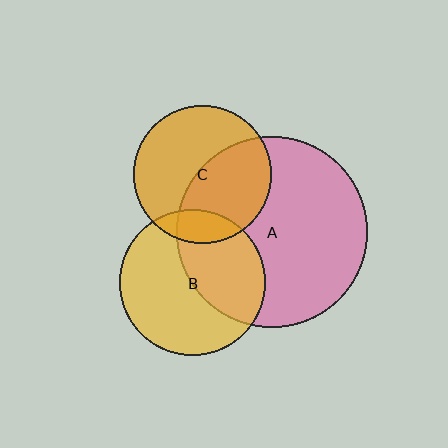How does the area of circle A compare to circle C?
Approximately 1.9 times.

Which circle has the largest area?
Circle A (pink).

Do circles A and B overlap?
Yes.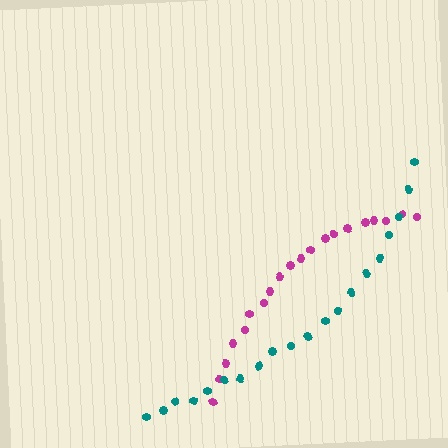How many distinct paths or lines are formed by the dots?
There are 2 distinct paths.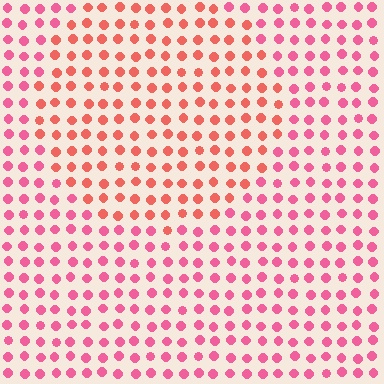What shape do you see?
I see a circle.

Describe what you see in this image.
The image is filled with small pink elements in a uniform arrangement. A circle-shaped region is visible where the elements are tinted to a slightly different hue, forming a subtle color boundary.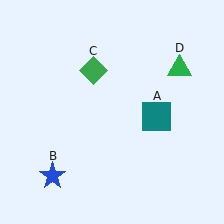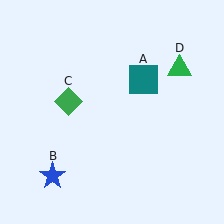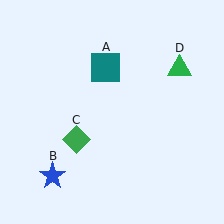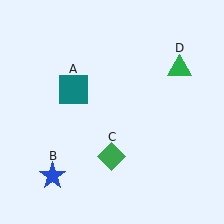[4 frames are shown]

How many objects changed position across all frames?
2 objects changed position: teal square (object A), green diamond (object C).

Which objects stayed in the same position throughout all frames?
Blue star (object B) and green triangle (object D) remained stationary.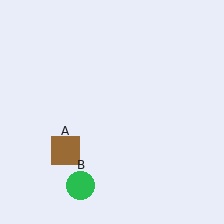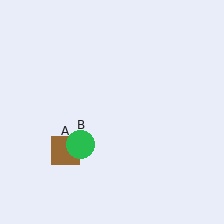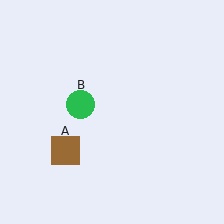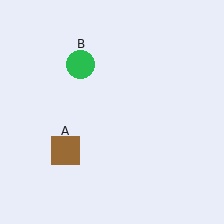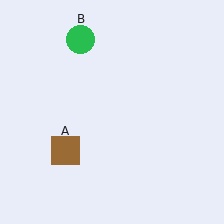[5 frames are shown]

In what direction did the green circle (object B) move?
The green circle (object B) moved up.